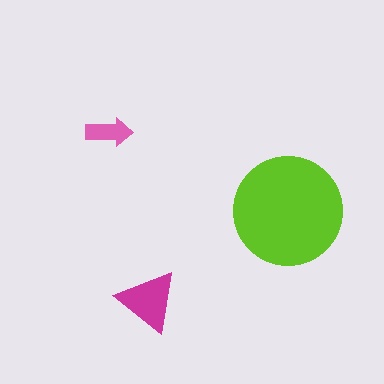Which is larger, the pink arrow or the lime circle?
The lime circle.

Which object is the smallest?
The pink arrow.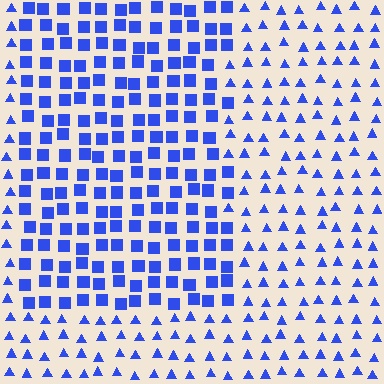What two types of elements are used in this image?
The image uses squares inside the rectangle region and triangles outside it.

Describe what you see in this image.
The image is filled with small blue elements arranged in a uniform grid. A rectangle-shaped region contains squares, while the surrounding area contains triangles. The boundary is defined purely by the change in element shape.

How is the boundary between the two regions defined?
The boundary is defined by a change in element shape: squares inside vs. triangles outside. All elements share the same color and spacing.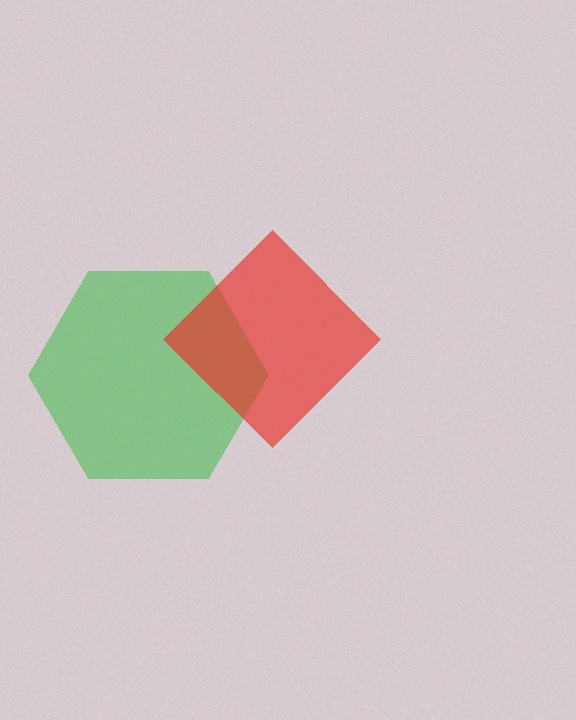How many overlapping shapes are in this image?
There are 2 overlapping shapes in the image.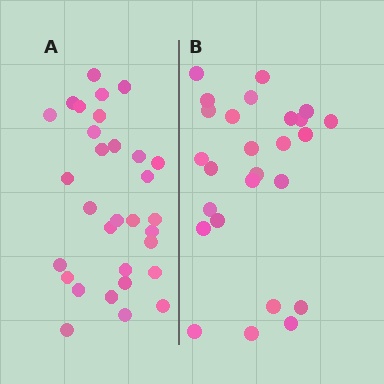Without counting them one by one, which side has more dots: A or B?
Region A (the left region) has more dots.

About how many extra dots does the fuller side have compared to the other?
Region A has about 5 more dots than region B.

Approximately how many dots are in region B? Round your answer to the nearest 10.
About 30 dots. (The exact count is 26, which rounds to 30.)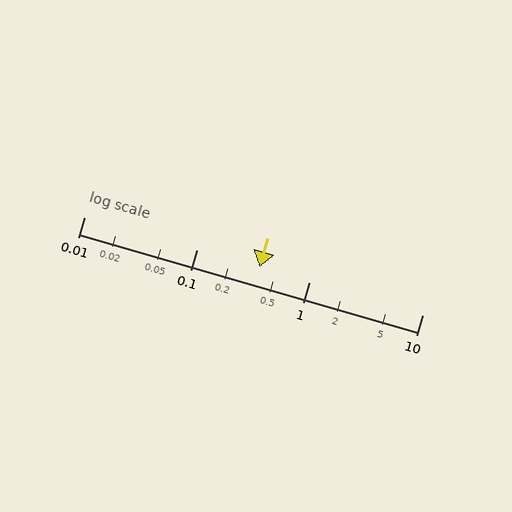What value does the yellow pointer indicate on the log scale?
The pointer indicates approximately 0.36.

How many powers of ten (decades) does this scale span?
The scale spans 3 decades, from 0.01 to 10.